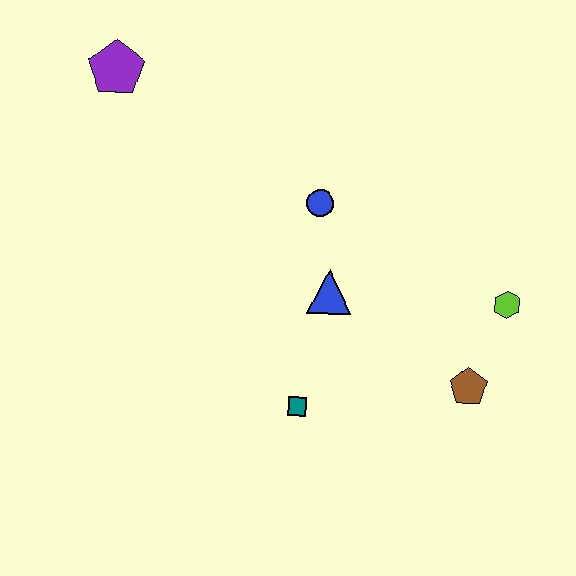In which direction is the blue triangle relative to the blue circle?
The blue triangle is below the blue circle.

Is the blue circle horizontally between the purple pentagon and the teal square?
No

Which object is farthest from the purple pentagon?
The brown pentagon is farthest from the purple pentagon.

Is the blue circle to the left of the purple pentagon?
No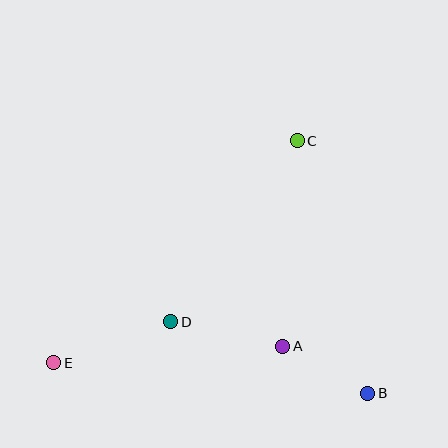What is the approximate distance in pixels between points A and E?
The distance between A and E is approximately 230 pixels.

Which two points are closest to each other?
Points A and B are closest to each other.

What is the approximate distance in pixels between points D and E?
The distance between D and E is approximately 124 pixels.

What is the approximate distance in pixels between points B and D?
The distance between B and D is approximately 210 pixels.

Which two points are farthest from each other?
Points C and E are farthest from each other.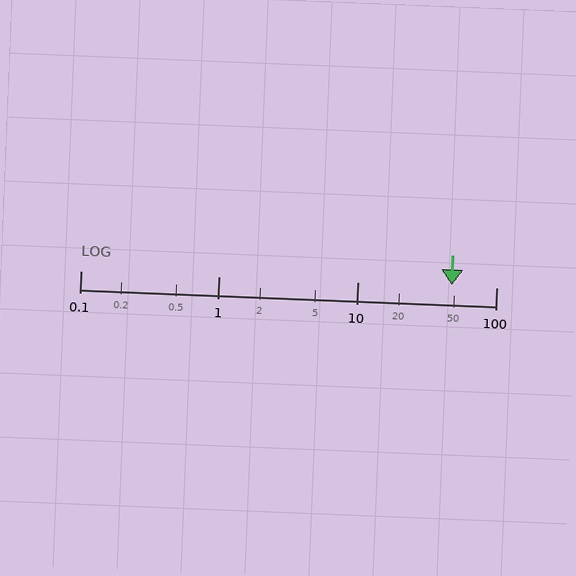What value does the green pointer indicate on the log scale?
The pointer indicates approximately 48.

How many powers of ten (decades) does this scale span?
The scale spans 3 decades, from 0.1 to 100.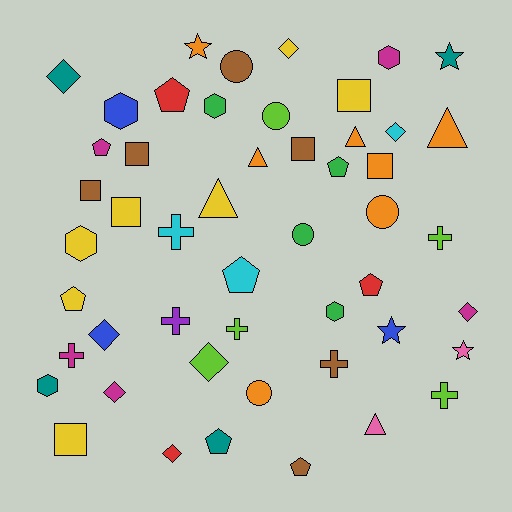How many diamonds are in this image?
There are 8 diamonds.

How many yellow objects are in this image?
There are 7 yellow objects.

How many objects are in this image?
There are 50 objects.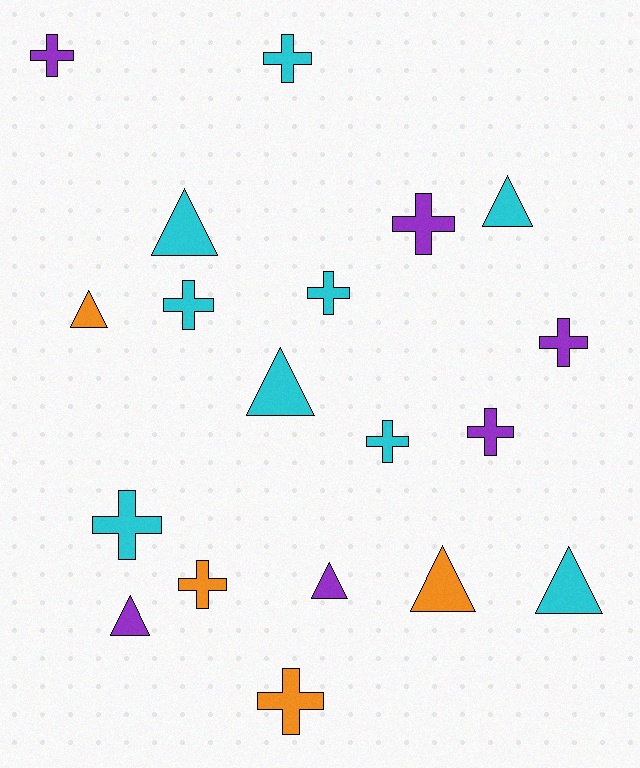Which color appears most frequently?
Cyan, with 9 objects.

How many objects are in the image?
There are 19 objects.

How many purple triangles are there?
There are 2 purple triangles.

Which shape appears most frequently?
Cross, with 11 objects.